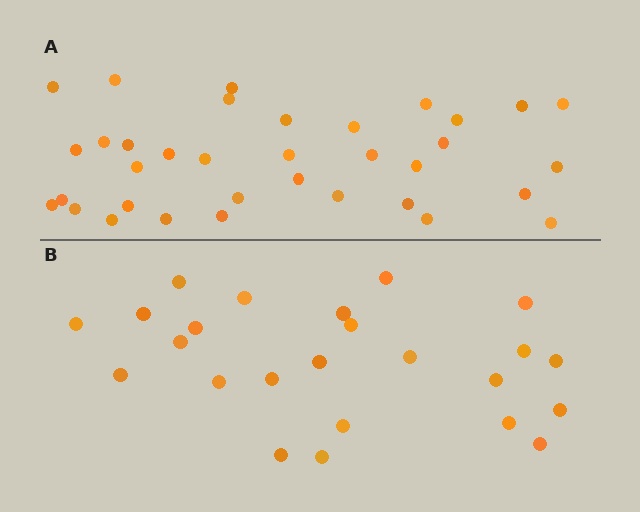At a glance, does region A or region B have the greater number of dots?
Region A (the top region) has more dots.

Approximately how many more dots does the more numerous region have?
Region A has roughly 12 or so more dots than region B.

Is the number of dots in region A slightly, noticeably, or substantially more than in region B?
Region A has substantially more. The ratio is roughly 1.5 to 1.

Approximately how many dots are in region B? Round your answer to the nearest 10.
About 20 dots. (The exact count is 24, which rounds to 20.)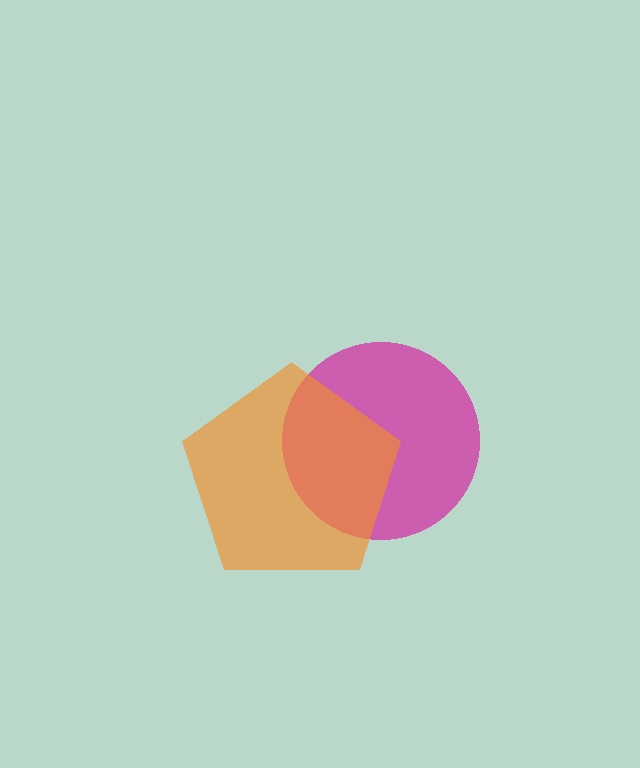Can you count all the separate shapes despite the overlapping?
Yes, there are 2 separate shapes.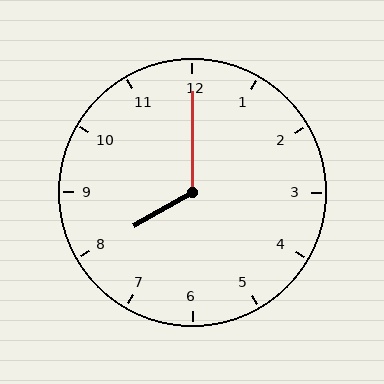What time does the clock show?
8:00.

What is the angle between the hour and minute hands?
Approximately 120 degrees.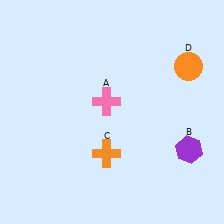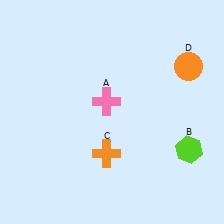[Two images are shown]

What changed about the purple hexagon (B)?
In Image 1, B is purple. In Image 2, it changed to lime.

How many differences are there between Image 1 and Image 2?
There is 1 difference between the two images.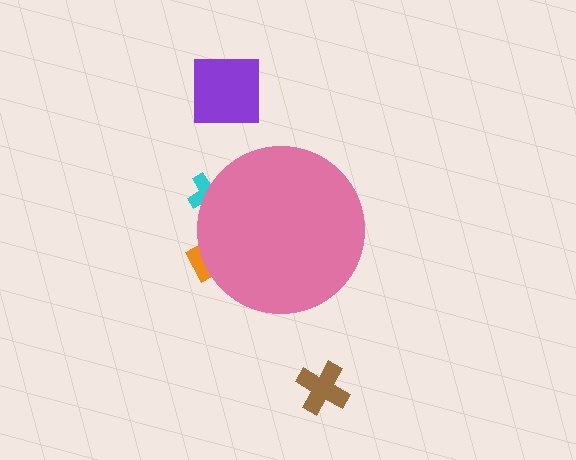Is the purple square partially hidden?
No, the purple square is fully visible.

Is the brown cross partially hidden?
No, the brown cross is fully visible.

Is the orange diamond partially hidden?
Yes, the orange diamond is partially hidden behind the pink circle.